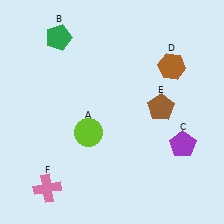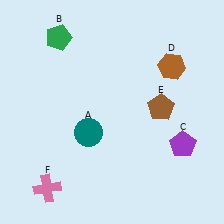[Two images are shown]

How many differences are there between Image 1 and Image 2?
There is 1 difference between the two images.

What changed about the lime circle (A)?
In Image 1, A is lime. In Image 2, it changed to teal.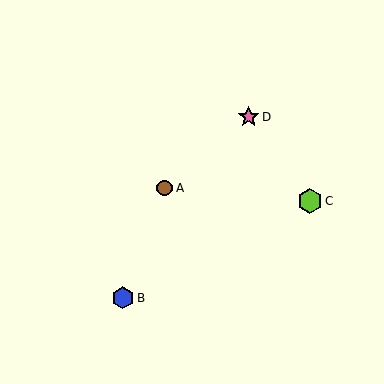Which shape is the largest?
The lime hexagon (labeled C) is the largest.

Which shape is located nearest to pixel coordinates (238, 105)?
The pink star (labeled D) at (249, 117) is nearest to that location.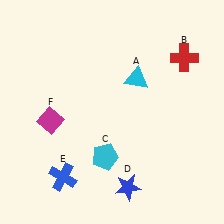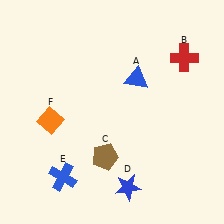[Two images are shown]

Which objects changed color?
A changed from cyan to blue. C changed from cyan to brown. F changed from magenta to orange.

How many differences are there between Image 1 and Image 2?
There are 3 differences between the two images.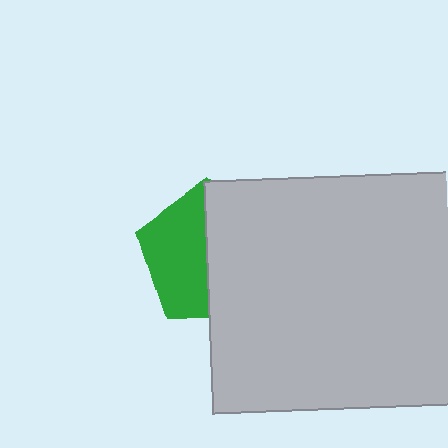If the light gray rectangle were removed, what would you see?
You would see the complete green pentagon.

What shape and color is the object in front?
The object in front is a light gray rectangle.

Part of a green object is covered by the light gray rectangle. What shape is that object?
It is a pentagon.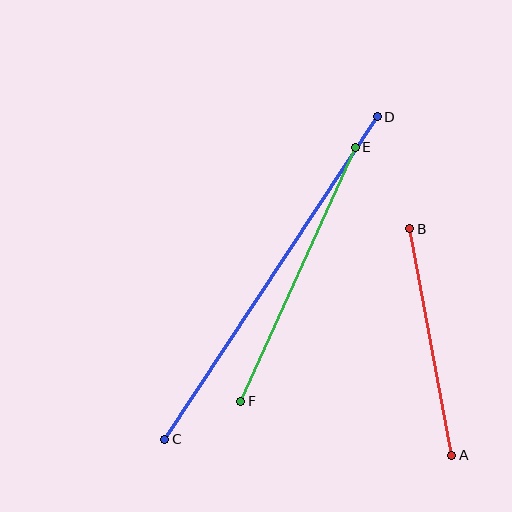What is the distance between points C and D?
The distance is approximately 386 pixels.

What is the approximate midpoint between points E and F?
The midpoint is at approximately (298, 274) pixels.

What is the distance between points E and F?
The distance is approximately 279 pixels.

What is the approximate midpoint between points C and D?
The midpoint is at approximately (271, 278) pixels.